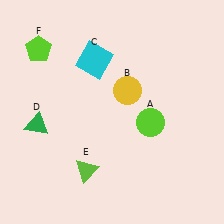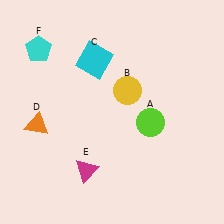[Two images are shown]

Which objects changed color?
D changed from green to orange. E changed from lime to magenta. F changed from lime to cyan.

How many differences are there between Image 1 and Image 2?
There are 3 differences between the two images.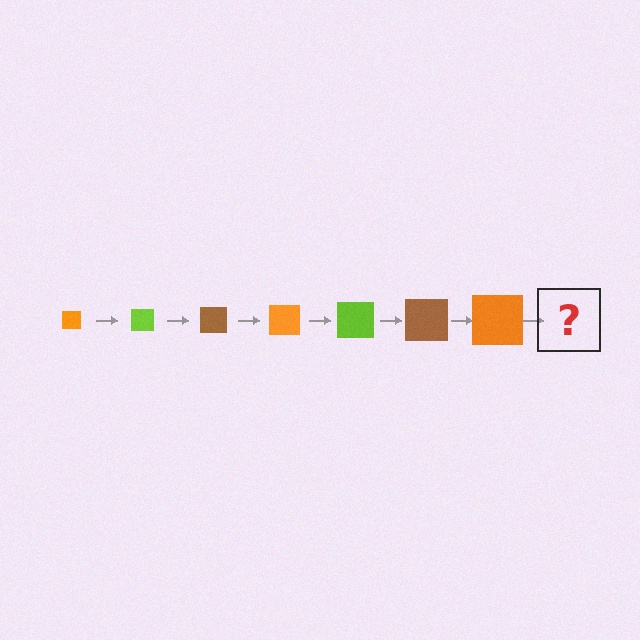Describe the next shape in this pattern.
It should be a lime square, larger than the previous one.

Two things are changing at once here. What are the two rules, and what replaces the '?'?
The two rules are that the square grows larger each step and the color cycles through orange, lime, and brown. The '?' should be a lime square, larger than the previous one.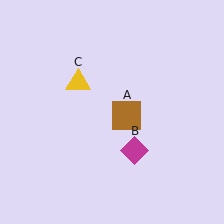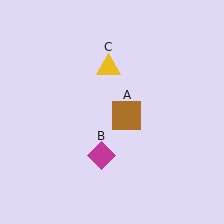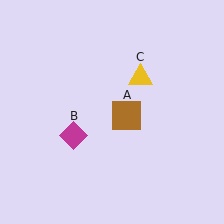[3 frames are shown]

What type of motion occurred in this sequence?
The magenta diamond (object B), yellow triangle (object C) rotated clockwise around the center of the scene.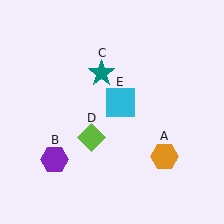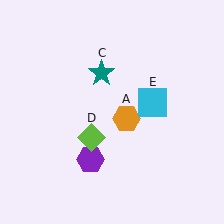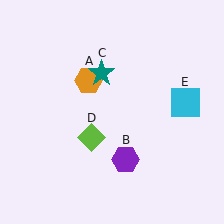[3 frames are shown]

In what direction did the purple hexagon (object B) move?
The purple hexagon (object B) moved right.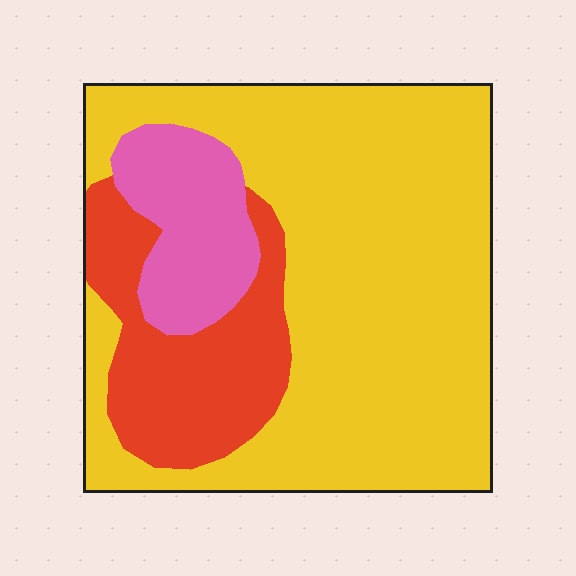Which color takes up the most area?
Yellow, at roughly 65%.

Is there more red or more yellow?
Yellow.